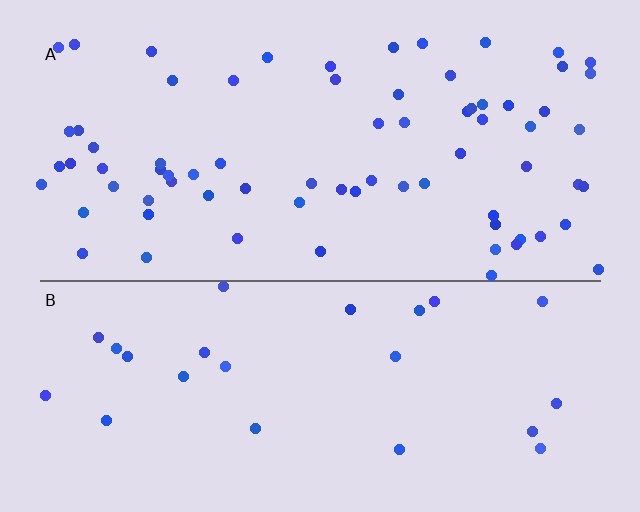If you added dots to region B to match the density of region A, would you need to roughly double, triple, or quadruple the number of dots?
Approximately triple.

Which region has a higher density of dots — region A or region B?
A (the top).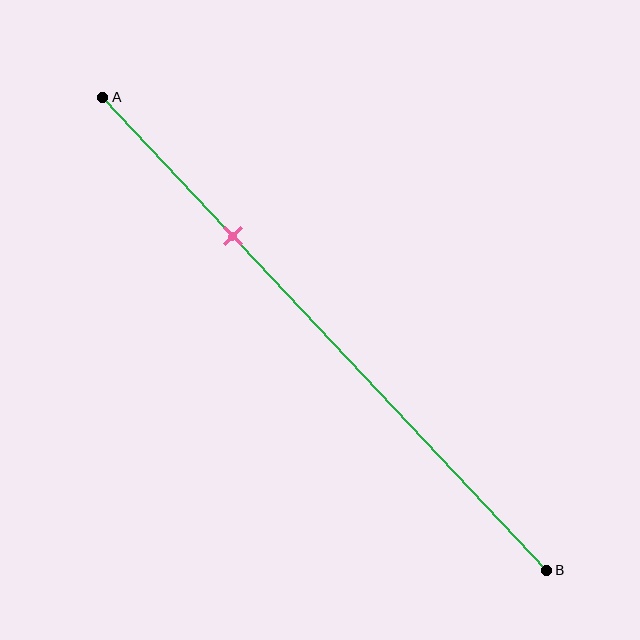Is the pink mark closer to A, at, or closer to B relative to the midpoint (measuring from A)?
The pink mark is closer to point A than the midpoint of segment AB.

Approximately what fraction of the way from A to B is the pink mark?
The pink mark is approximately 30% of the way from A to B.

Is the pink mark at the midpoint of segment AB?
No, the mark is at about 30% from A, not at the 50% midpoint.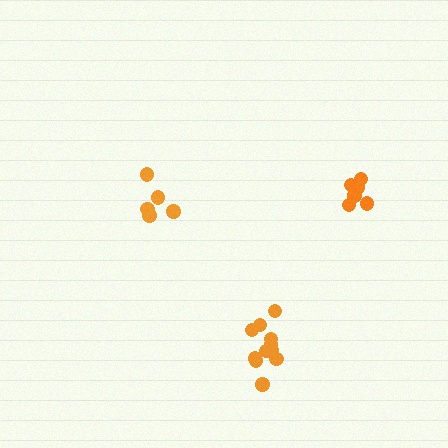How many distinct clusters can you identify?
There are 3 distinct clusters.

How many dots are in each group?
Group 1: 7 dots, Group 2: 5 dots, Group 3: 11 dots (23 total).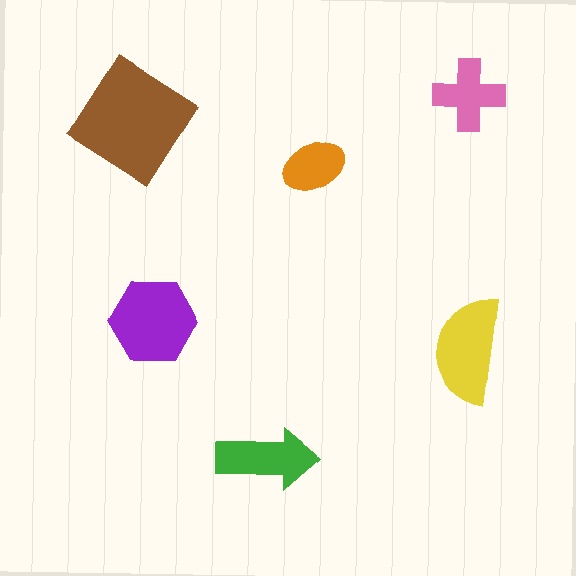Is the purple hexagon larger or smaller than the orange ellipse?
Larger.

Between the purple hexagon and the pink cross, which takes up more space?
The purple hexagon.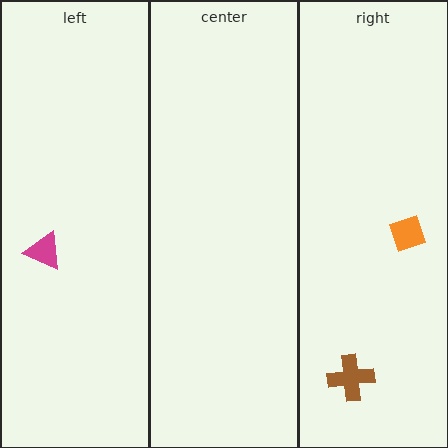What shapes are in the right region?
The orange diamond, the brown cross.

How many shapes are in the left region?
1.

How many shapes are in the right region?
2.